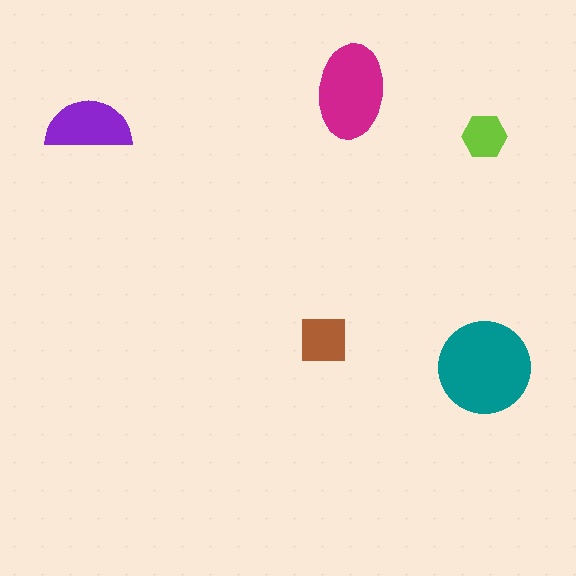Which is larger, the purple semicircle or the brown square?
The purple semicircle.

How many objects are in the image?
There are 5 objects in the image.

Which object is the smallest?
The lime hexagon.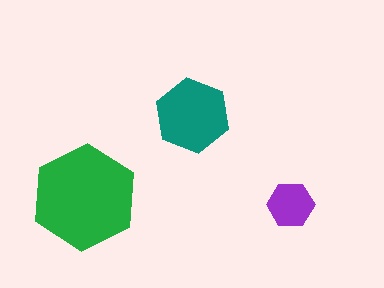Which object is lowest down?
The purple hexagon is bottommost.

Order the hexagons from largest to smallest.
the green one, the teal one, the purple one.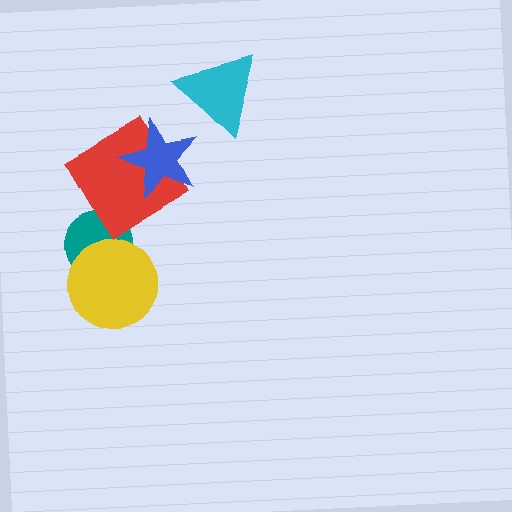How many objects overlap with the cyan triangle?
0 objects overlap with the cyan triangle.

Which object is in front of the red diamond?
The blue star is in front of the red diamond.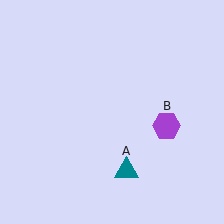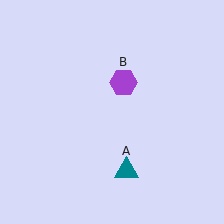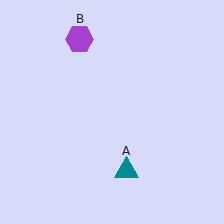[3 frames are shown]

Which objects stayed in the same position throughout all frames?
Teal triangle (object A) remained stationary.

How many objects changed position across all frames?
1 object changed position: purple hexagon (object B).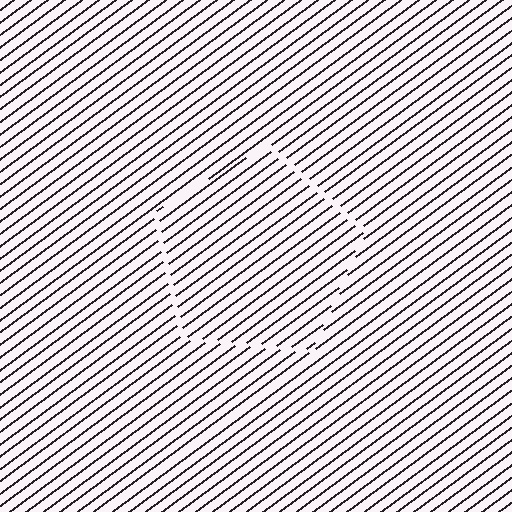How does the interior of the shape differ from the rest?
The interior of the shape contains the same grating, shifted by half a period — the contour is defined by the phase discontinuity where line-ends from the inner and outer gratings abut.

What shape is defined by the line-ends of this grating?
An illusory pentagon. The interior of the shape contains the same grating, shifted by half a period — the contour is defined by the phase discontinuity where line-ends from the inner and outer gratings abut.